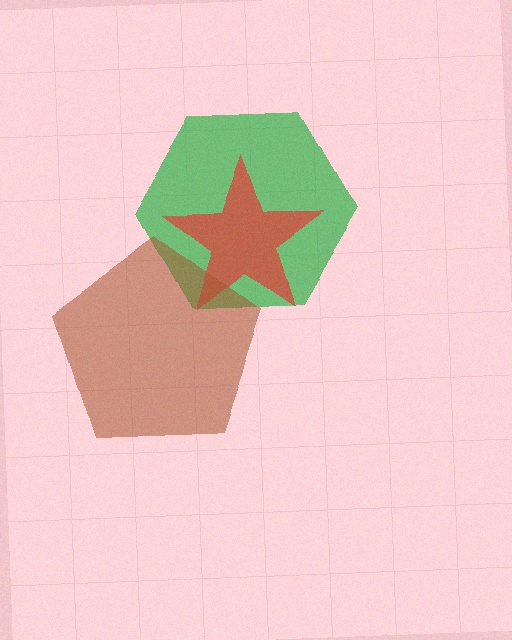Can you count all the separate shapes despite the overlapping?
Yes, there are 3 separate shapes.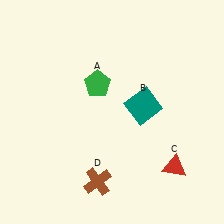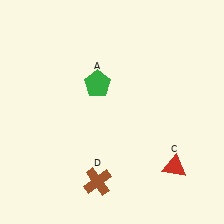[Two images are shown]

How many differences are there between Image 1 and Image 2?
There is 1 difference between the two images.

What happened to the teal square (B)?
The teal square (B) was removed in Image 2. It was in the top-right area of Image 1.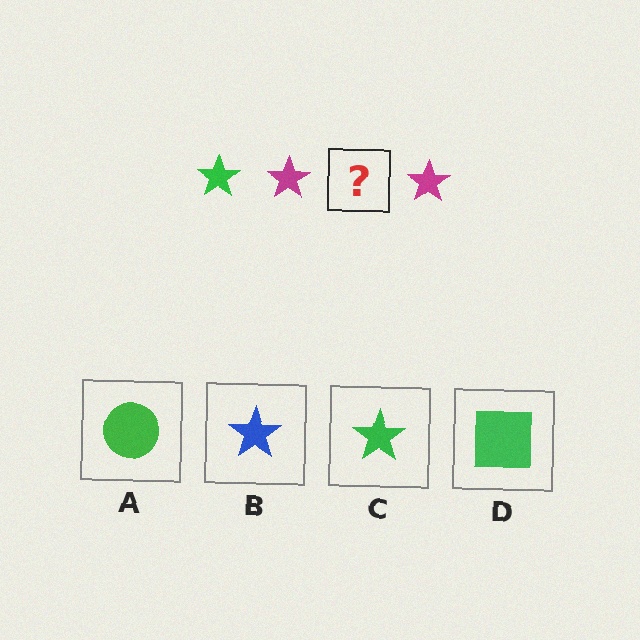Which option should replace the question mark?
Option C.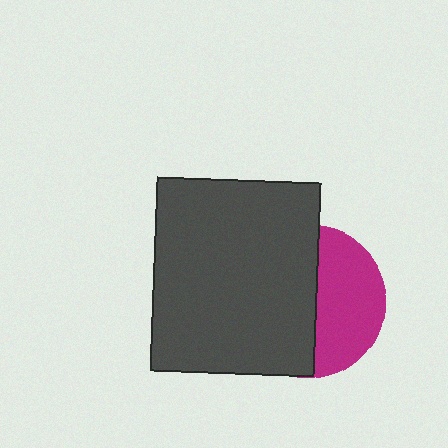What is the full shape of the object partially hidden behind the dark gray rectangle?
The partially hidden object is a magenta circle.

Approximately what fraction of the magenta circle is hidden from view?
Roughly 56% of the magenta circle is hidden behind the dark gray rectangle.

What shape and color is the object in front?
The object in front is a dark gray rectangle.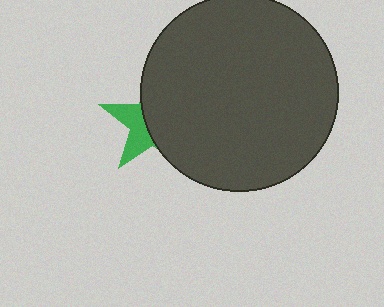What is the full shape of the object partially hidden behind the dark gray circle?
The partially hidden object is a green star.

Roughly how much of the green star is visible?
A small part of it is visible (roughly 37%).